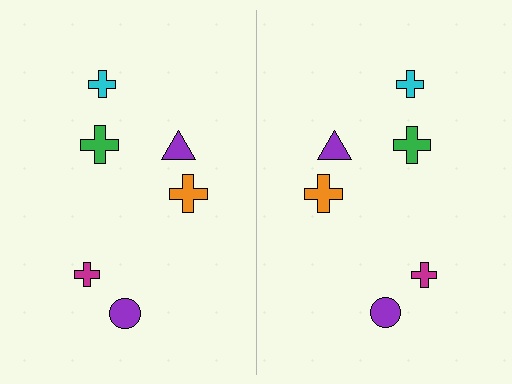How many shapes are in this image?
There are 12 shapes in this image.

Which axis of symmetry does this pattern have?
The pattern has a vertical axis of symmetry running through the center of the image.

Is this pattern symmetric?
Yes, this pattern has bilateral (reflection) symmetry.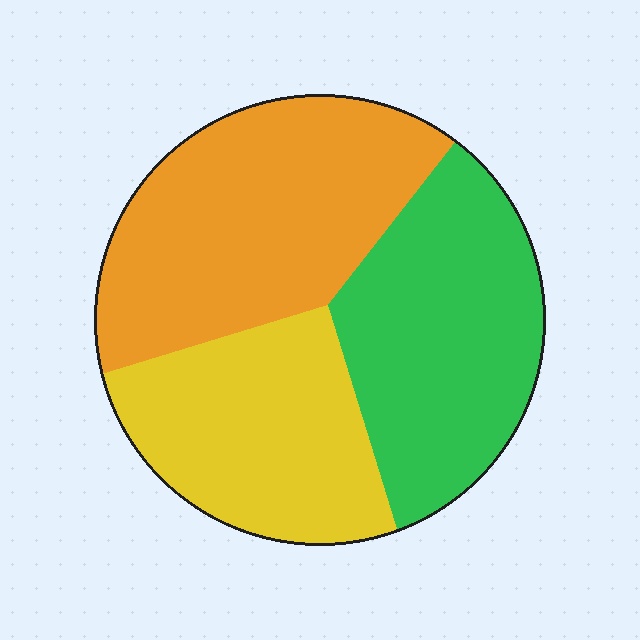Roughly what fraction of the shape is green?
Green takes up about one third (1/3) of the shape.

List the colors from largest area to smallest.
From largest to smallest: orange, green, yellow.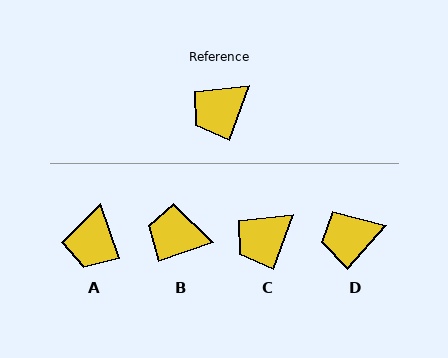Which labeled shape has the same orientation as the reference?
C.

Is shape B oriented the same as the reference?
No, it is off by about 50 degrees.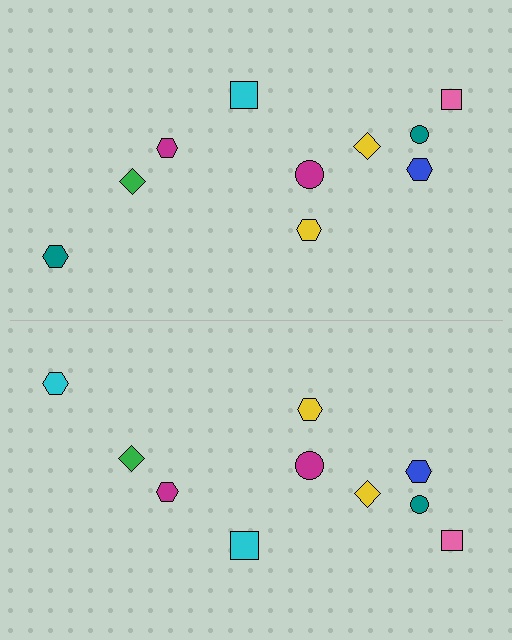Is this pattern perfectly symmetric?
No, the pattern is not perfectly symmetric. The cyan hexagon on the bottom side breaks the symmetry — its mirror counterpart is teal.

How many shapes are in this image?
There are 20 shapes in this image.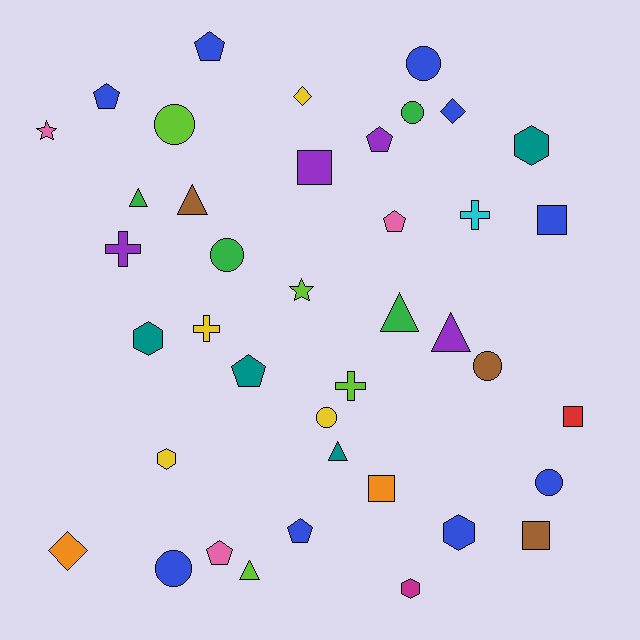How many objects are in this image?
There are 40 objects.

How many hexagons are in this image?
There are 5 hexagons.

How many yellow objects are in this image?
There are 4 yellow objects.